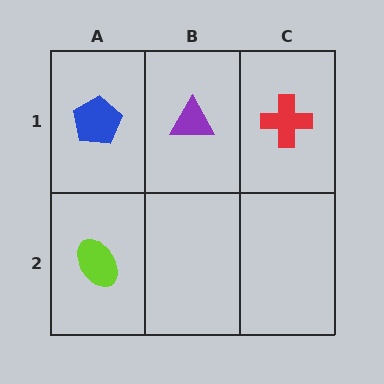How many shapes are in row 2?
1 shape.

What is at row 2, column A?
A lime ellipse.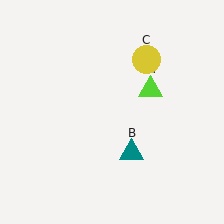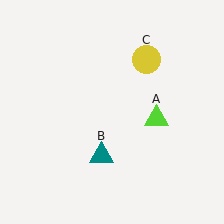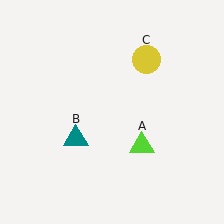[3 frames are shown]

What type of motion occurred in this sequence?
The lime triangle (object A), teal triangle (object B) rotated clockwise around the center of the scene.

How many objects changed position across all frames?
2 objects changed position: lime triangle (object A), teal triangle (object B).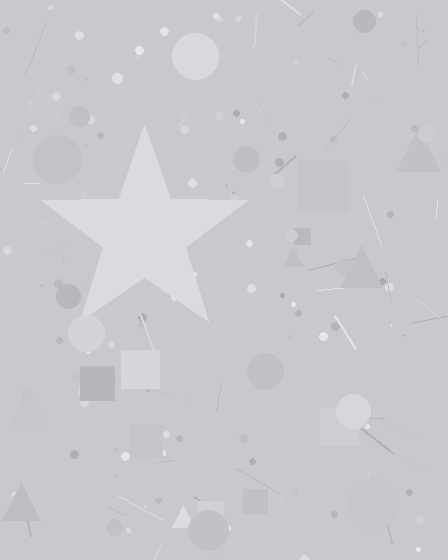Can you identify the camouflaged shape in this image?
The camouflaged shape is a star.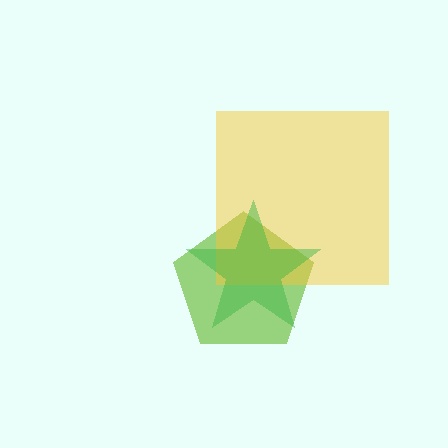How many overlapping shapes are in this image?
There are 3 overlapping shapes in the image.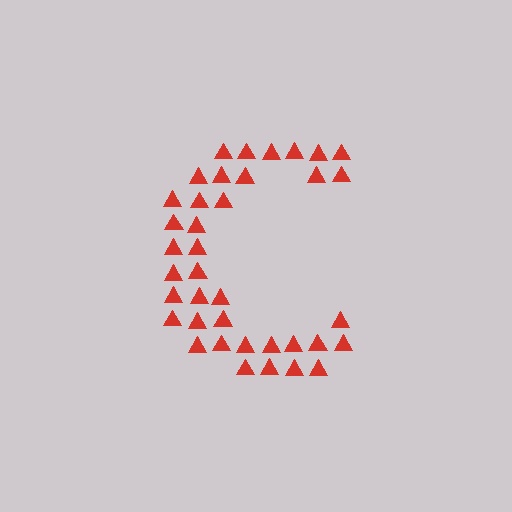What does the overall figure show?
The overall figure shows the letter C.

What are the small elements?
The small elements are triangles.